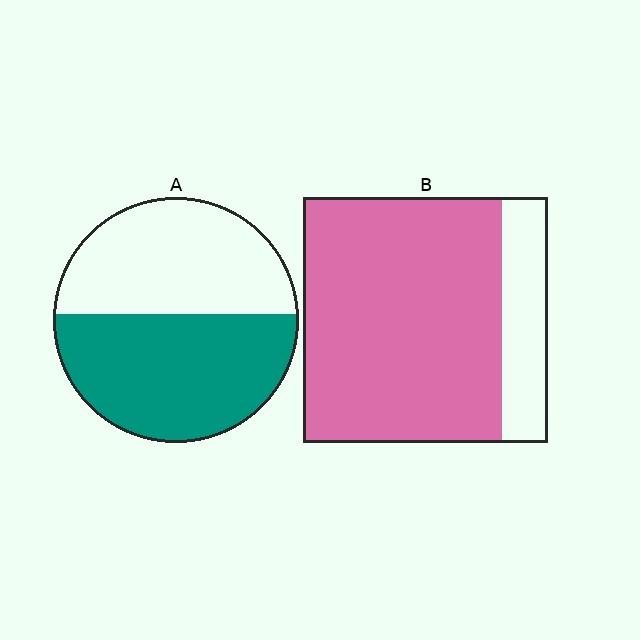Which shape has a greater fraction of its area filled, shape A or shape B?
Shape B.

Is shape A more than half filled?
Roughly half.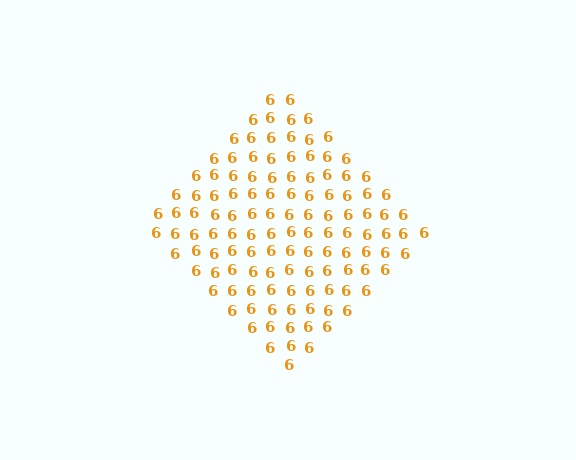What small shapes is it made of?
It is made of small digit 6's.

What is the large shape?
The large shape is a diamond.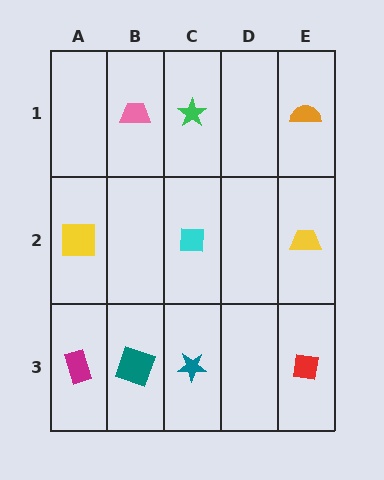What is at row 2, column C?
A cyan square.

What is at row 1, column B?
A pink trapezoid.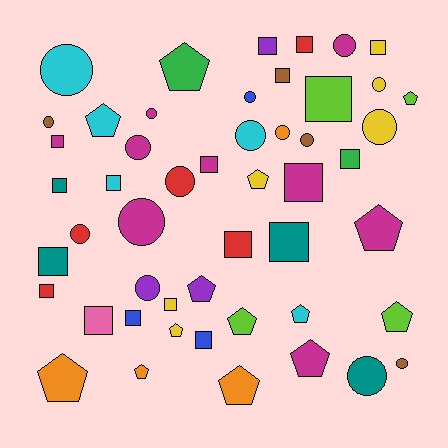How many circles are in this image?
There are 17 circles.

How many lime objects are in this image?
There are 4 lime objects.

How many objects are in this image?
There are 50 objects.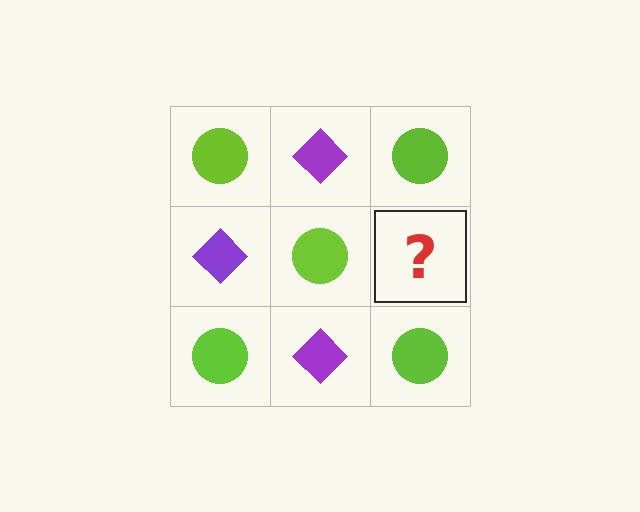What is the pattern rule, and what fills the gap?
The rule is that it alternates lime circle and purple diamond in a checkerboard pattern. The gap should be filled with a purple diamond.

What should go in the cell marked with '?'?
The missing cell should contain a purple diamond.